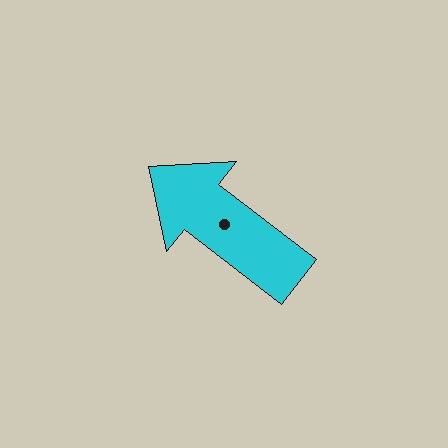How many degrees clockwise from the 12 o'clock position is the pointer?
Approximately 307 degrees.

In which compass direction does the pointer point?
Northwest.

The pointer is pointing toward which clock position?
Roughly 10 o'clock.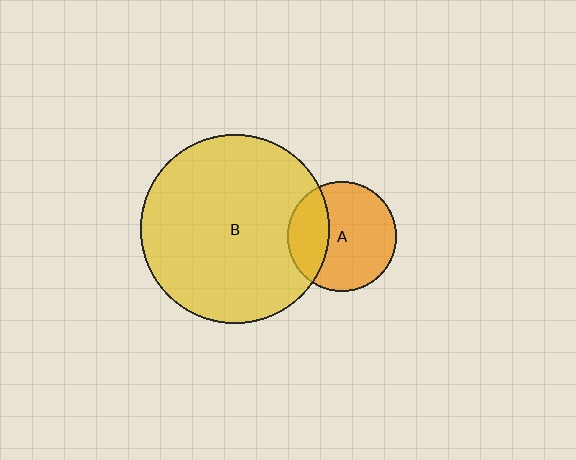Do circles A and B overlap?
Yes.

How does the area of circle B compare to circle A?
Approximately 3.0 times.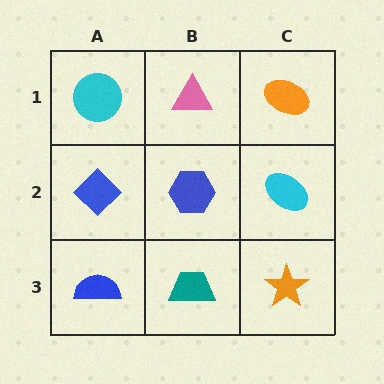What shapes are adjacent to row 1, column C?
A cyan ellipse (row 2, column C), a pink triangle (row 1, column B).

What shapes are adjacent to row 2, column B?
A pink triangle (row 1, column B), a teal trapezoid (row 3, column B), a blue diamond (row 2, column A), a cyan ellipse (row 2, column C).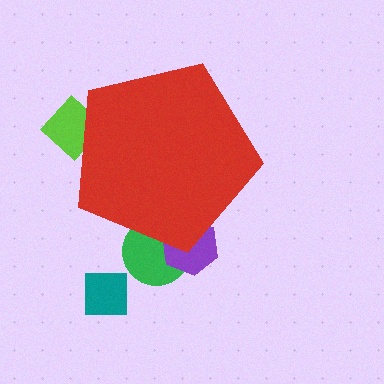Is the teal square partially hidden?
No, the teal square is fully visible.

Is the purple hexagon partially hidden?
Yes, the purple hexagon is partially hidden behind the red pentagon.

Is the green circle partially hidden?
Yes, the green circle is partially hidden behind the red pentagon.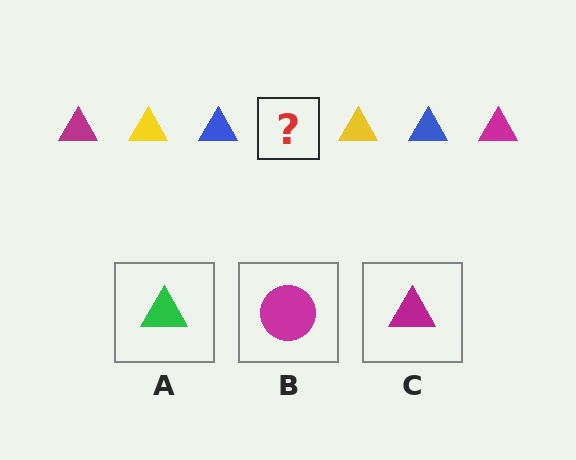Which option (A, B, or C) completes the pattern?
C.